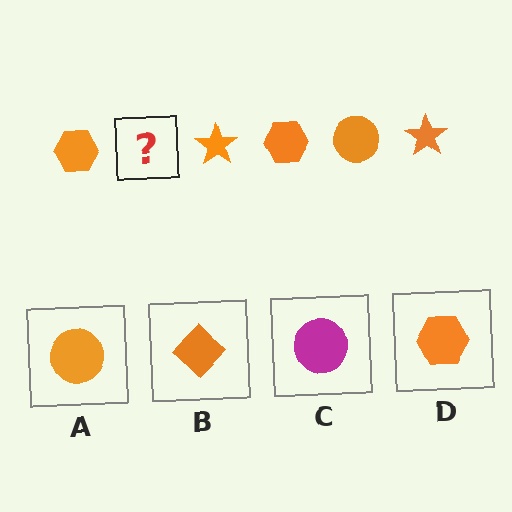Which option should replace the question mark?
Option A.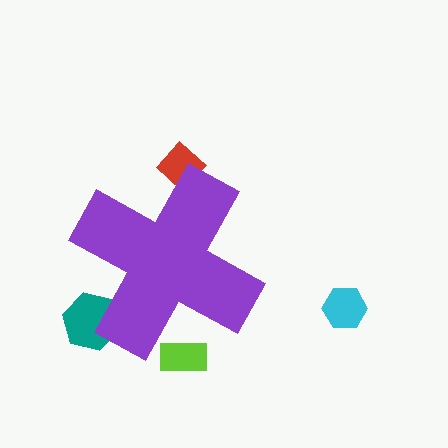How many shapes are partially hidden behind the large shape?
3 shapes are partially hidden.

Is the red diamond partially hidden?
Yes, the red diamond is partially hidden behind the purple cross.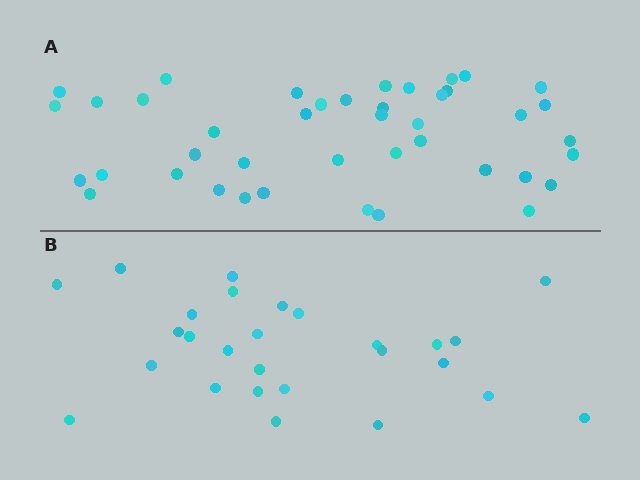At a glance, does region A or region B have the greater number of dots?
Region A (the top region) has more dots.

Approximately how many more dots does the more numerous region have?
Region A has approximately 15 more dots than region B.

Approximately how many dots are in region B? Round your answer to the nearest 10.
About 30 dots. (The exact count is 27, which rounds to 30.)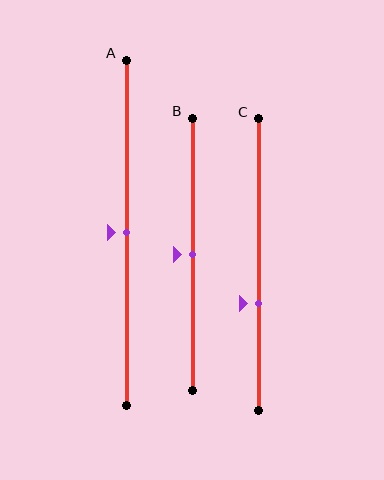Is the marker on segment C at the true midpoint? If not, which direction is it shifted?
No, the marker on segment C is shifted downward by about 13% of the segment length.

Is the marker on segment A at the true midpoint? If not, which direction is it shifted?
Yes, the marker on segment A is at the true midpoint.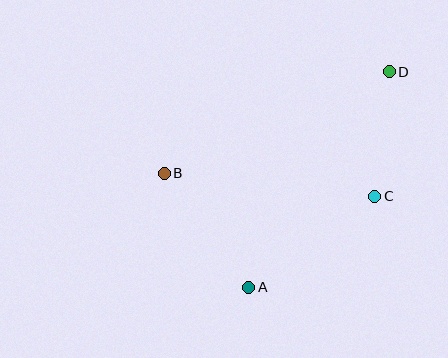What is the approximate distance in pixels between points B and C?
The distance between B and C is approximately 212 pixels.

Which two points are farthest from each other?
Points A and D are farthest from each other.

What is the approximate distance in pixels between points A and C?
The distance between A and C is approximately 155 pixels.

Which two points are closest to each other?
Points C and D are closest to each other.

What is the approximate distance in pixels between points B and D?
The distance between B and D is approximately 247 pixels.